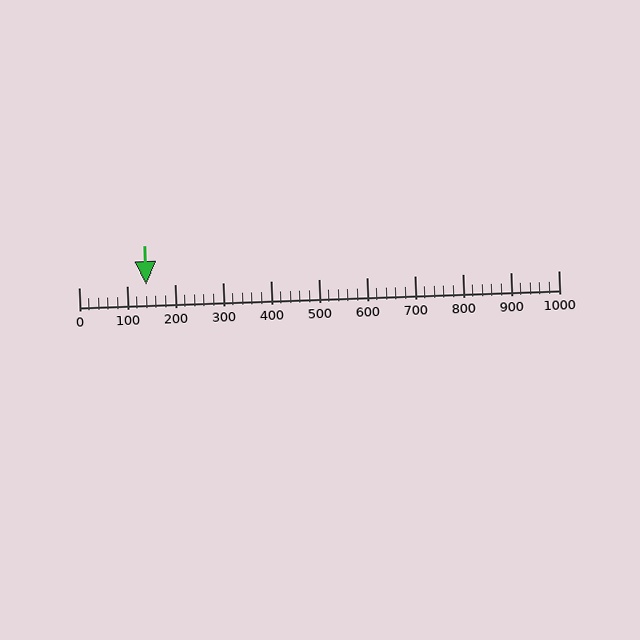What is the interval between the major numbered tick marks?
The major tick marks are spaced 100 units apart.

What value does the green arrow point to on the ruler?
The green arrow points to approximately 140.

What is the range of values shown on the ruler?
The ruler shows values from 0 to 1000.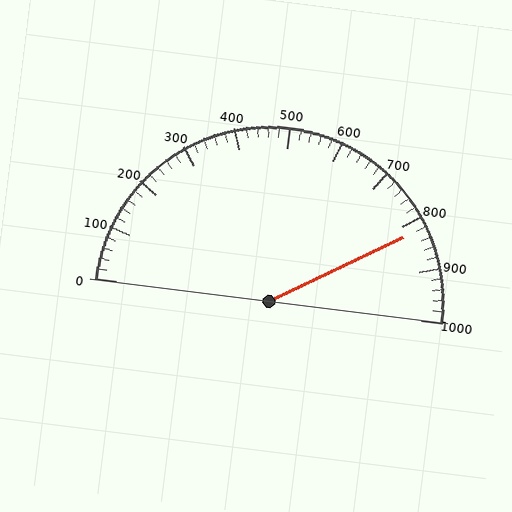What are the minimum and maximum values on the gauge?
The gauge ranges from 0 to 1000.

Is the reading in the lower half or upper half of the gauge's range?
The reading is in the upper half of the range (0 to 1000).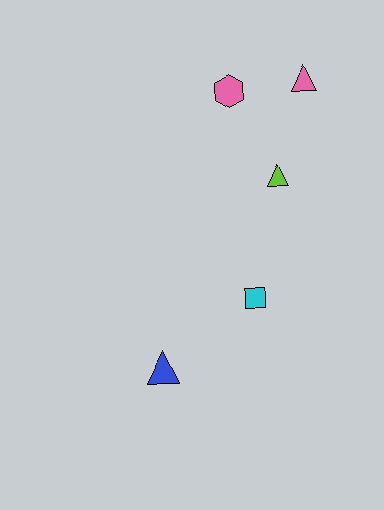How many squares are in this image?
There is 1 square.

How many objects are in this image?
There are 5 objects.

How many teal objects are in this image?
There are no teal objects.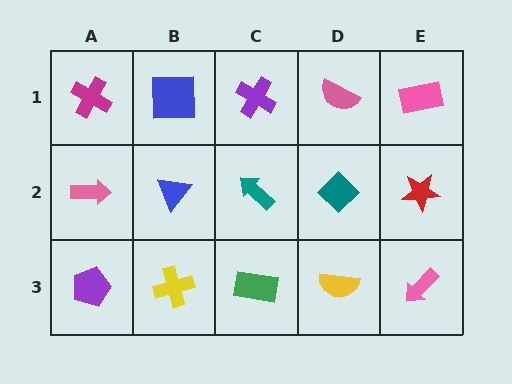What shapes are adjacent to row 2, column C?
A purple cross (row 1, column C), a green rectangle (row 3, column C), a blue triangle (row 2, column B), a teal diamond (row 2, column D).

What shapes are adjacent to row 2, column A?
A magenta cross (row 1, column A), a purple pentagon (row 3, column A), a blue triangle (row 2, column B).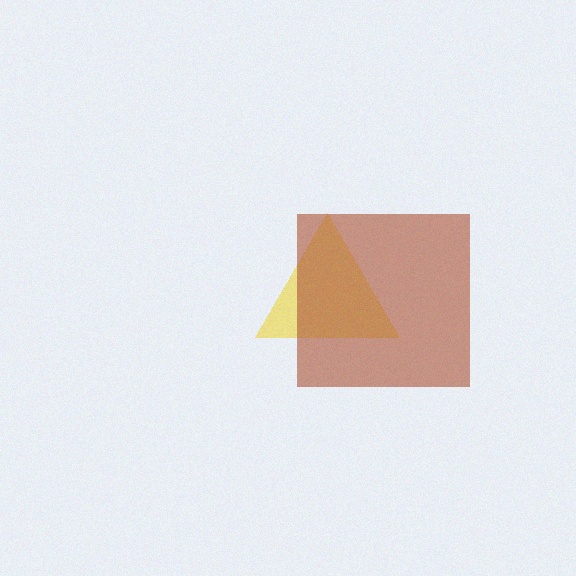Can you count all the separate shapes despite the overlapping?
Yes, there are 2 separate shapes.